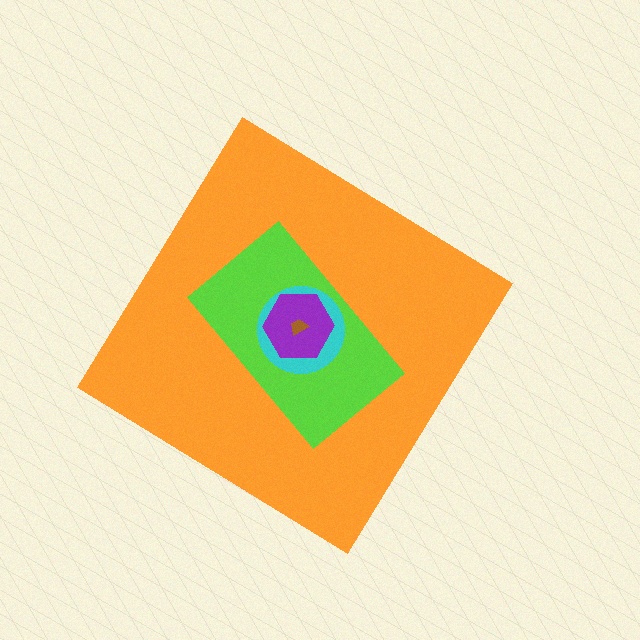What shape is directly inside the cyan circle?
The purple hexagon.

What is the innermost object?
The brown trapezoid.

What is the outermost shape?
The orange diamond.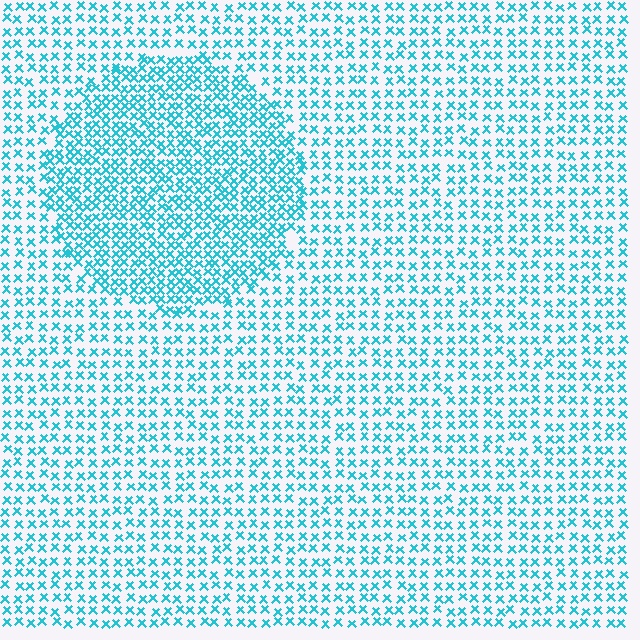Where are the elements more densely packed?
The elements are more densely packed inside the circle boundary.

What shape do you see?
I see a circle.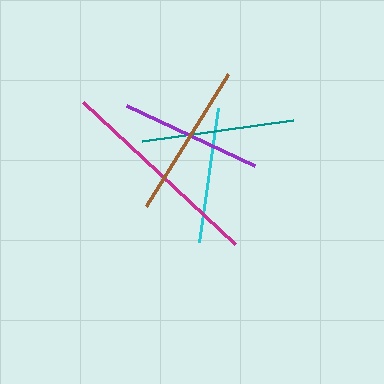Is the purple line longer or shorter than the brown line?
The brown line is longer than the purple line.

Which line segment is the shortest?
The cyan line is the shortest at approximately 136 pixels.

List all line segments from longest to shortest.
From longest to shortest: magenta, brown, teal, purple, cyan.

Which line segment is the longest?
The magenta line is the longest at approximately 208 pixels.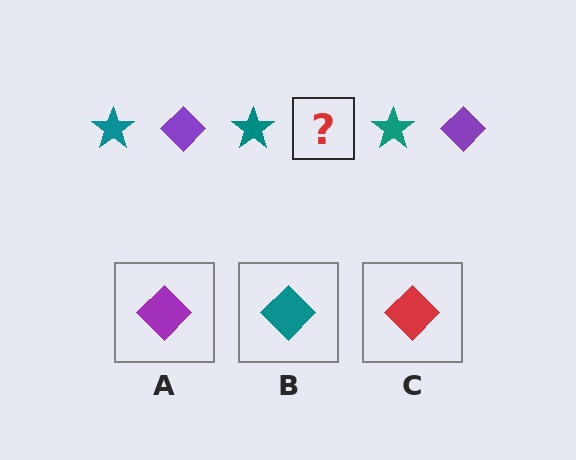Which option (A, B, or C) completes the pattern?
A.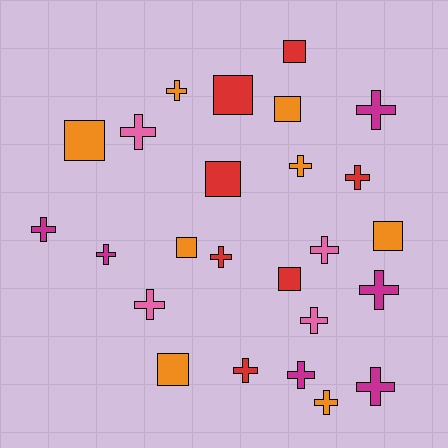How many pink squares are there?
There are no pink squares.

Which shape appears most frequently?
Cross, with 16 objects.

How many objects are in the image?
There are 25 objects.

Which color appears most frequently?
Orange, with 8 objects.